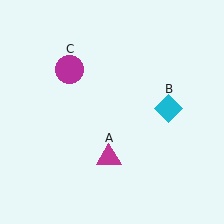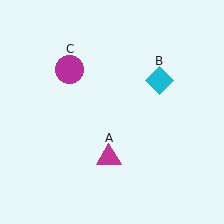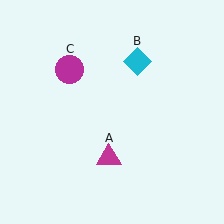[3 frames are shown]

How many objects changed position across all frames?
1 object changed position: cyan diamond (object B).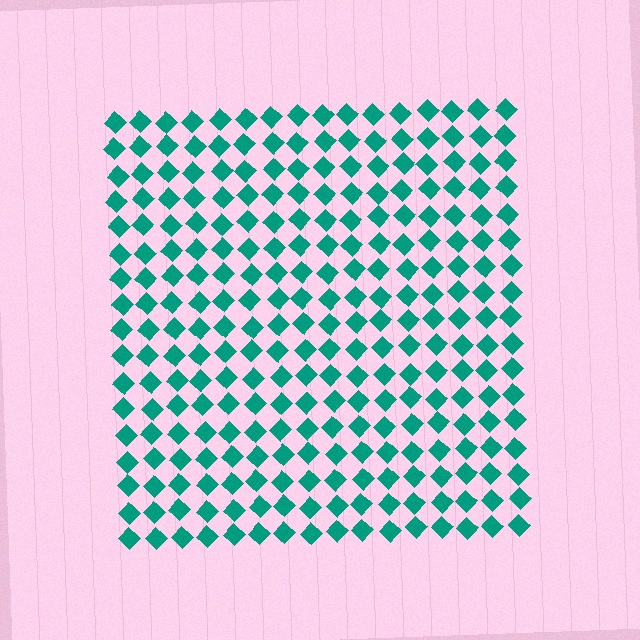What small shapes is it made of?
It is made of small diamonds.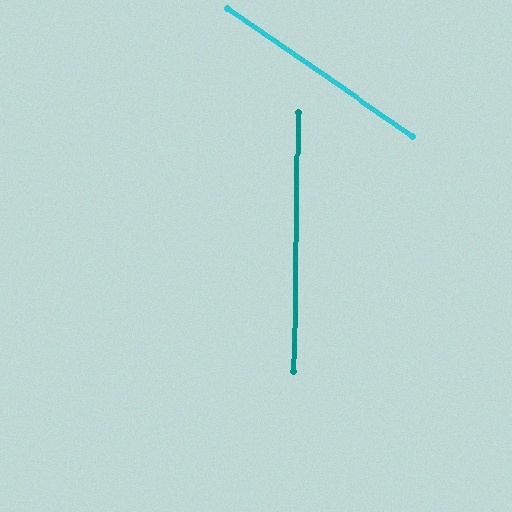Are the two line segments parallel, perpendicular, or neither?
Neither parallel nor perpendicular — they differ by about 56°.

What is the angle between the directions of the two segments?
Approximately 56 degrees.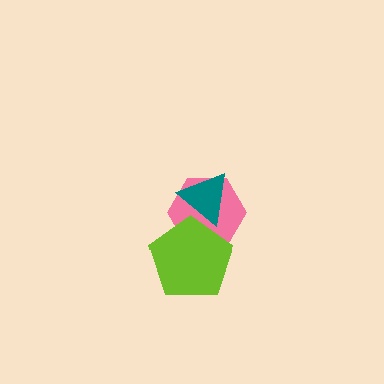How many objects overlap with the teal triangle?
2 objects overlap with the teal triangle.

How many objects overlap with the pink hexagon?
2 objects overlap with the pink hexagon.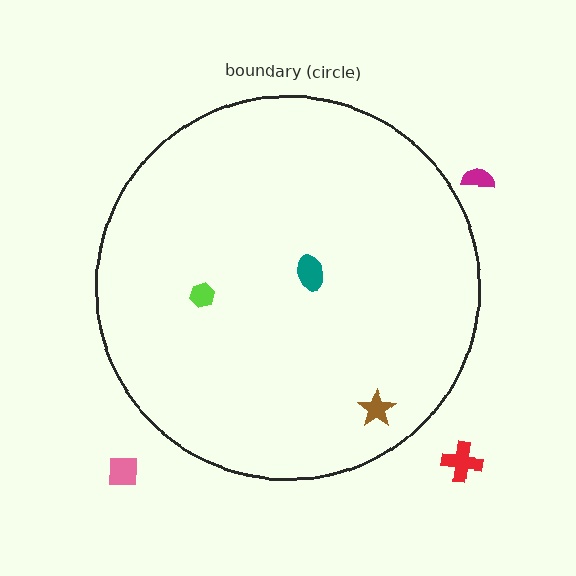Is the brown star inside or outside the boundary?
Inside.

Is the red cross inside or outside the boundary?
Outside.